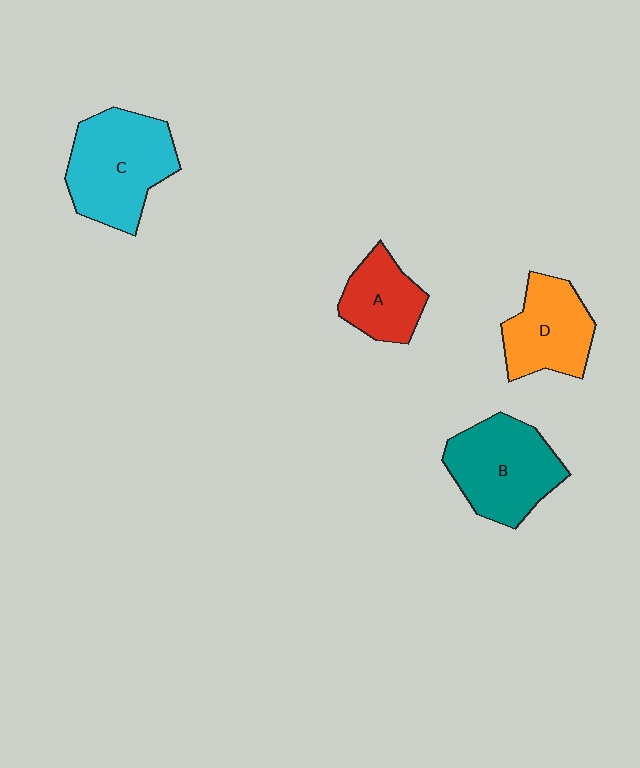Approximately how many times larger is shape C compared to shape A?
Approximately 1.7 times.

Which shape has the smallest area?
Shape A (red).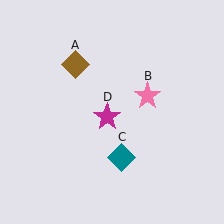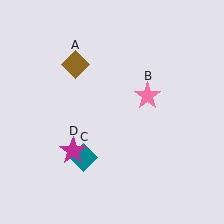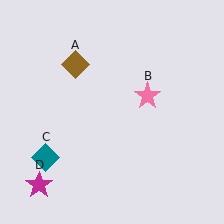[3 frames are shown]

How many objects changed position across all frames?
2 objects changed position: teal diamond (object C), magenta star (object D).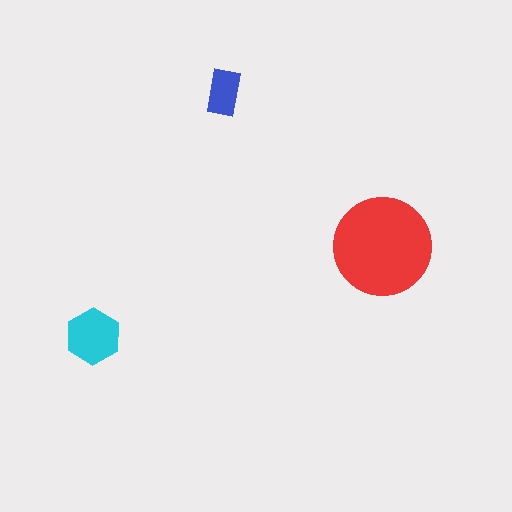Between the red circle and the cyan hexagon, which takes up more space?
The red circle.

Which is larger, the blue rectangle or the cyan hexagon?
The cyan hexagon.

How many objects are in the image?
There are 3 objects in the image.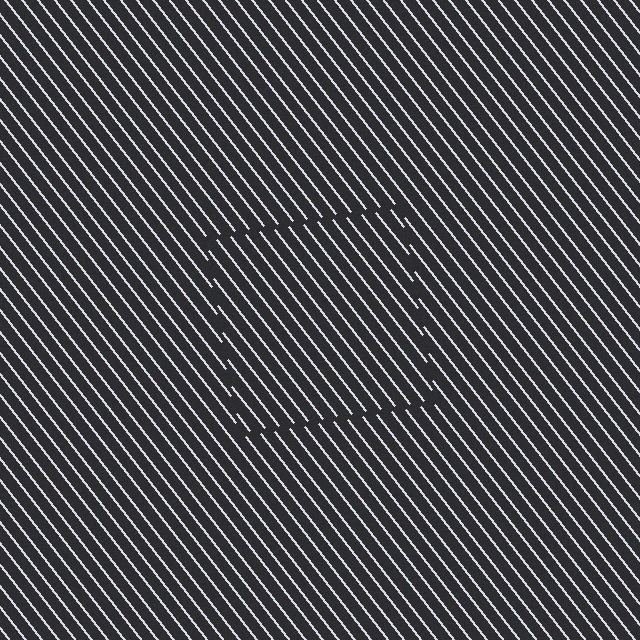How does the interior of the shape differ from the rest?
The interior of the shape contains the same grating, shifted by half a period — the contour is defined by the phase discontinuity where line-ends from the inner and outer gratings abut.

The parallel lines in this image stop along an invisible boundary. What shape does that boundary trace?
An illusory square. The interior of the shape contains the same grating, shifted by half a period — the contour is defined by the phase discontinuity where line-ends from the inner and outer gratings abut.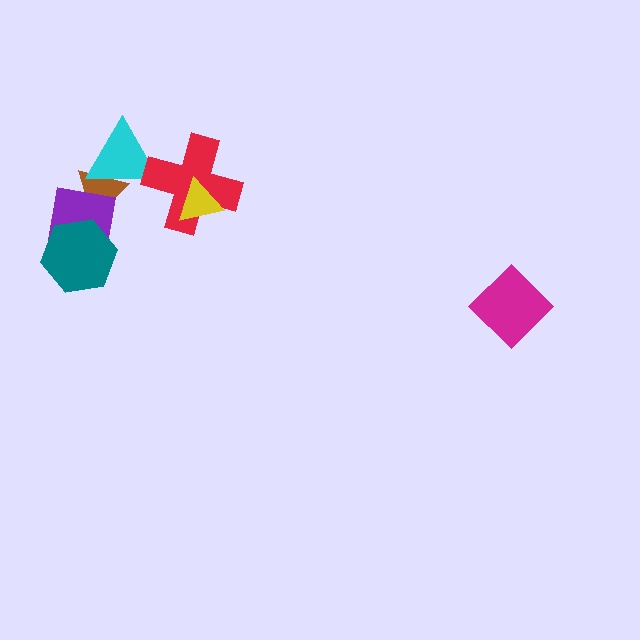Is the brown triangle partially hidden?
Yes, it is partially covered by another shape.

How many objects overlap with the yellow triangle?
1 object overlaps with the yellow triangle.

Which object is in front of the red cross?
The yellow triangle is in front of the red cross.